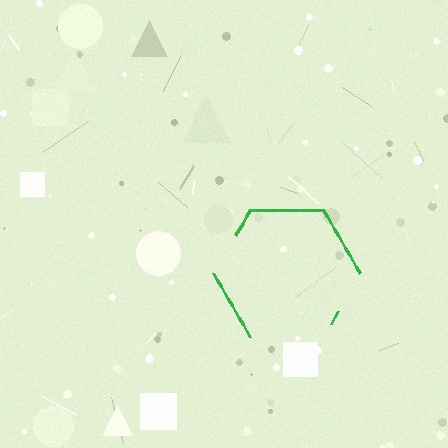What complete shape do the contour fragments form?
The contour fragments form a hexagon.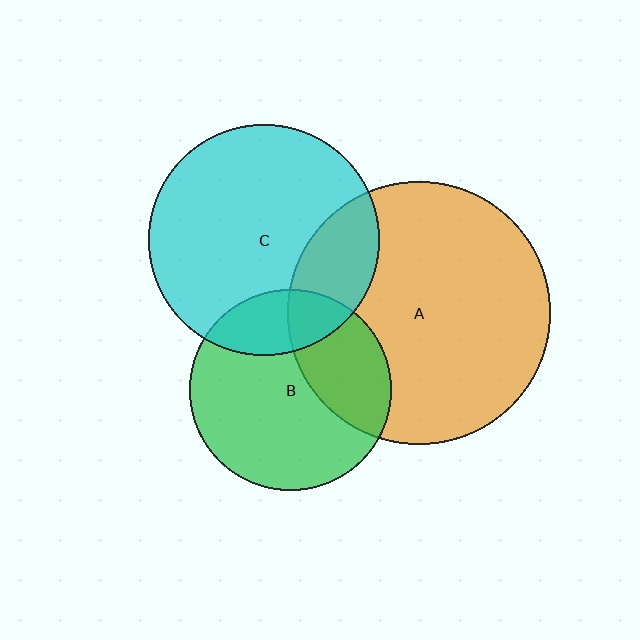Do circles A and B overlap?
Yes.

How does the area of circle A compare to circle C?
Approximately 1.3 times.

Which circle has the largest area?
Circle A (orange).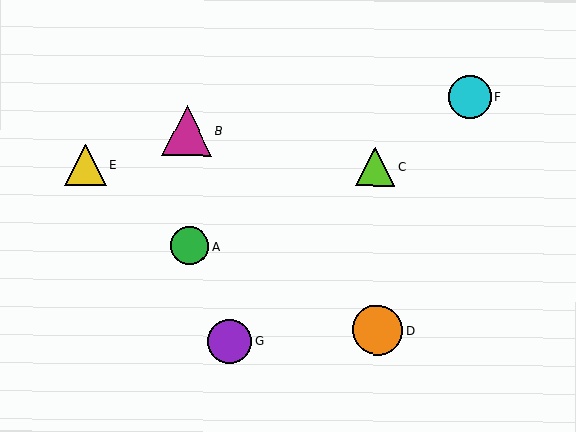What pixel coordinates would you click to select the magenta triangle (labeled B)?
Click at (187, 131) to select the magenta triangle B.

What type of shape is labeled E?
Shape E is a yellow triangle.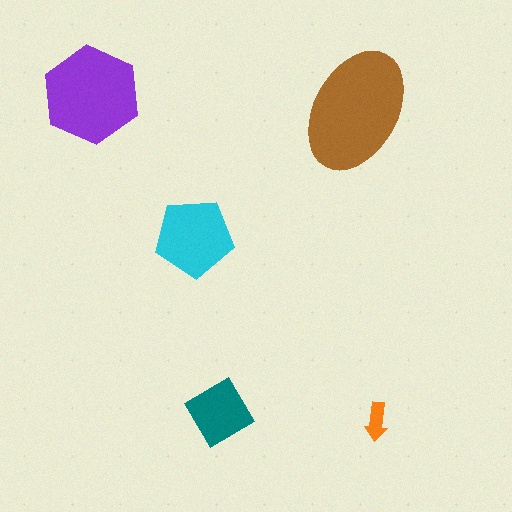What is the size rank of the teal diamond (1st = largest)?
4th.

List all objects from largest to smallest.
The brown ellipse, the purple hexagon, the cyan pentagon, the teal diamond, the orange arrow.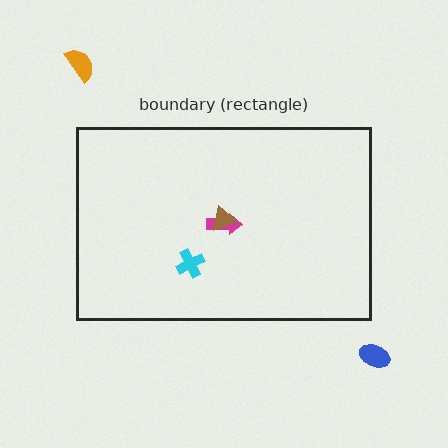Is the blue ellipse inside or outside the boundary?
Outside.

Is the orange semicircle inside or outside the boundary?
Outside.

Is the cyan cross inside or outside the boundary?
Inside.